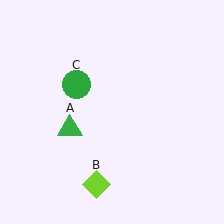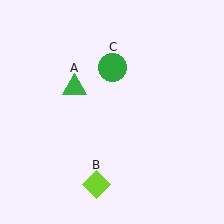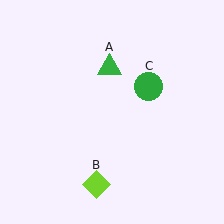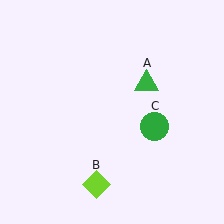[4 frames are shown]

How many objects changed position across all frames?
2 objects changed position: green triangle (object A), green circle (object C).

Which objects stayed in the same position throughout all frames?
Lime diamond (object B) remained stationary.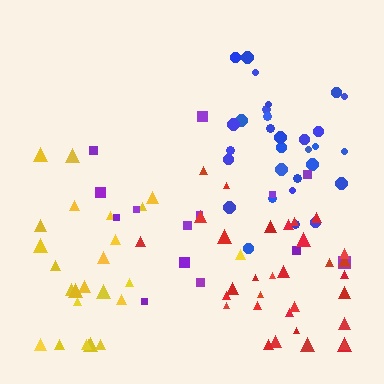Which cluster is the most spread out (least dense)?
Purple.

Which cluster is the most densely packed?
Blue.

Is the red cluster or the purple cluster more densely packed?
Red.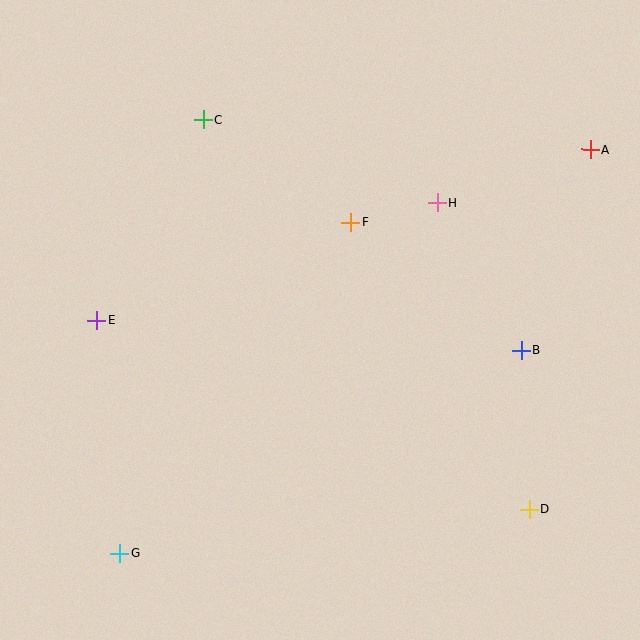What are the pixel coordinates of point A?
Point A is at (591, 149).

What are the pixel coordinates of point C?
Point C is at (204, 120).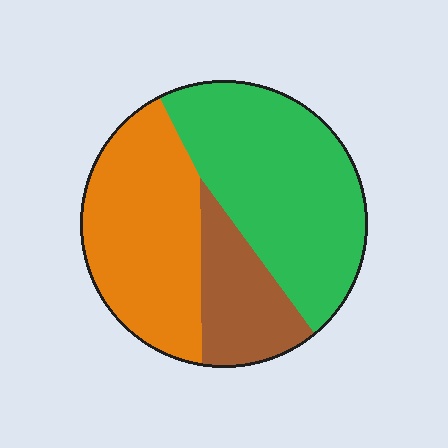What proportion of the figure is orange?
Orange takes up between a quarter and a half of the figure.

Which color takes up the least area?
Brown, at roughly 20%.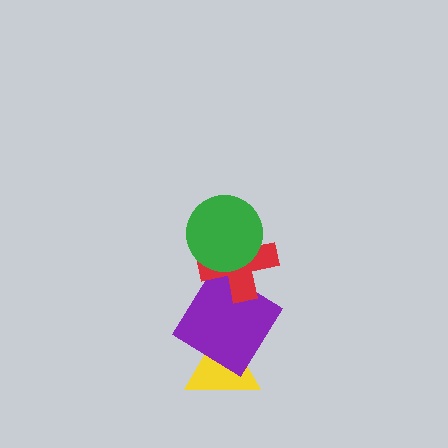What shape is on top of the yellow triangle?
The purple diamond is on top of the yellow triangle.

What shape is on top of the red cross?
The green circle is on top of the red cross.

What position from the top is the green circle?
The green circle is 1st from the top.